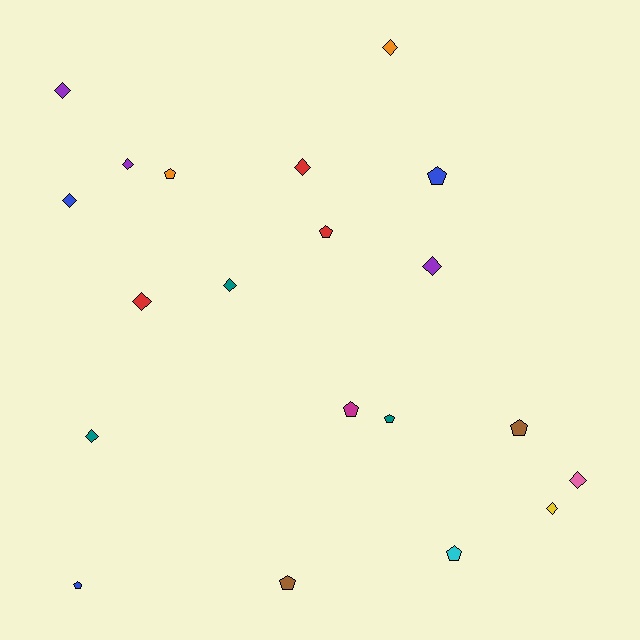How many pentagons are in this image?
There are 9 pentagons.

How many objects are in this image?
There are 20 objects.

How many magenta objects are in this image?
There is 1 magenta object.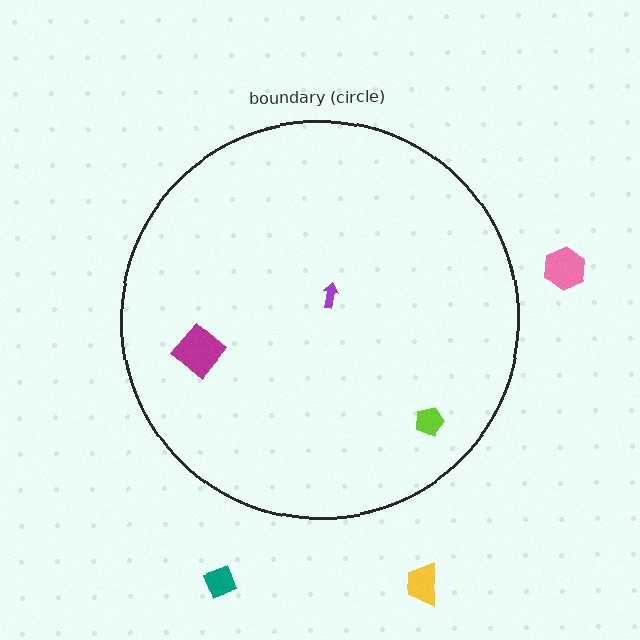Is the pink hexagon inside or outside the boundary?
Outside.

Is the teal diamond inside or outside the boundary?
Outside.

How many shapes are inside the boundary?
3 inside, 3 outside.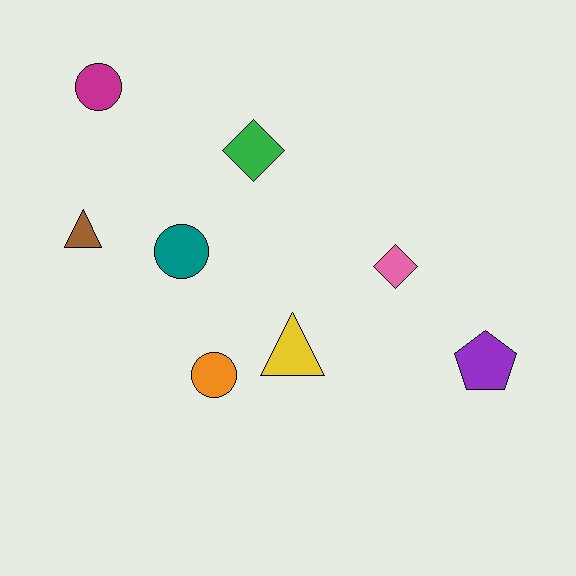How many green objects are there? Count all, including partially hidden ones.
There is 1 green object.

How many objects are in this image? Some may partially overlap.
There are 8 objects.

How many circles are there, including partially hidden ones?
There are 3 circles.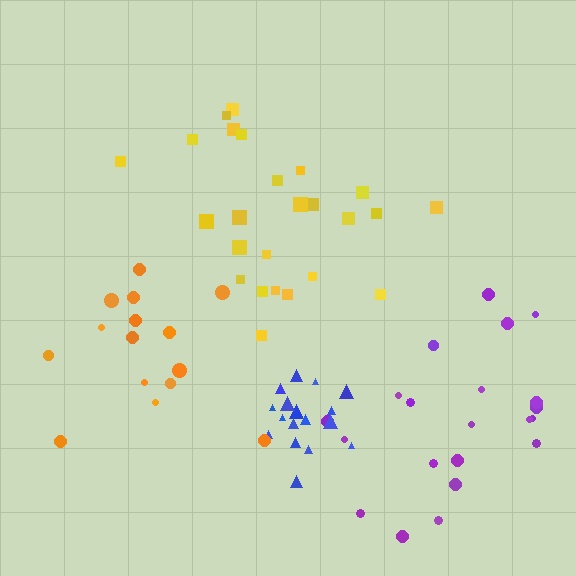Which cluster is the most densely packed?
Blue.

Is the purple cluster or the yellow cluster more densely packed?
Yellow.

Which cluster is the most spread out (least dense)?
Purple.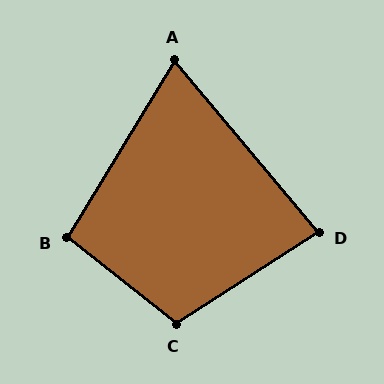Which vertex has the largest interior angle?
C, at approximately 109 degrees.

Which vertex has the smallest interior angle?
A, at approximately 71 degrees.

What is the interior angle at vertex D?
Approximately 83 degrees (acute).